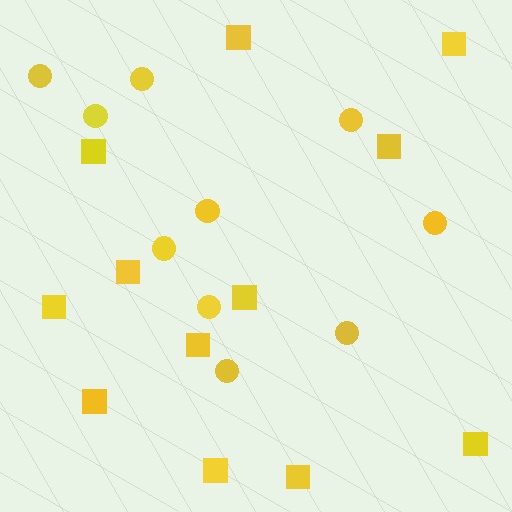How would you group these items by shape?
There are 2 groups: one group of squares (12) and one group of circles (10).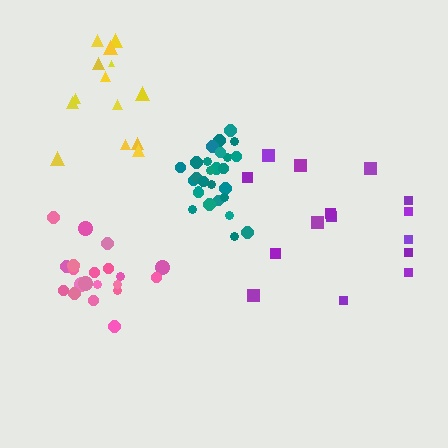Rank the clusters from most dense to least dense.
teal, pink, yellow, purple.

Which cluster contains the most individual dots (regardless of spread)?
Teal (27).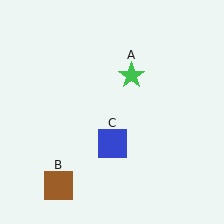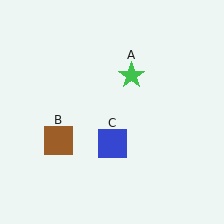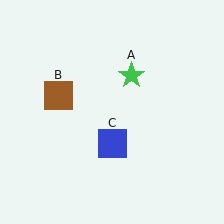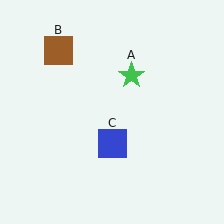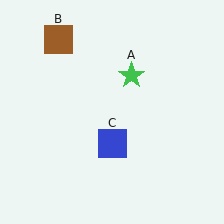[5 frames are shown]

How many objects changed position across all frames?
1 object changed position: brown square (object B).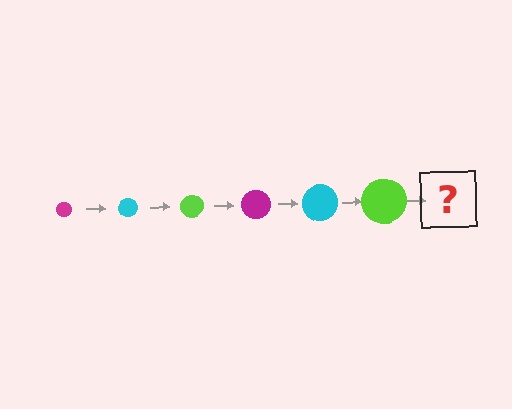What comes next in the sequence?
The next element should be a magenta circle, larger than the previous one.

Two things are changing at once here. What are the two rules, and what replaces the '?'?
The two rules are that the circle grows larger each step and the color cycles through magenta, cyan, and lime. The '?' should be a magenta circle, larger than the previous one.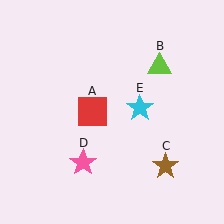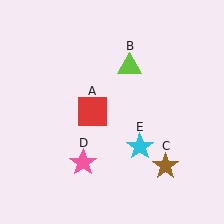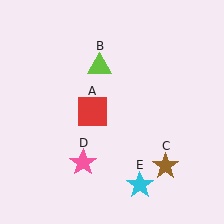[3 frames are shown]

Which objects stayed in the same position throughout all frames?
Red square (object A) and brown star (object C) and pink star (object D) remained stationary.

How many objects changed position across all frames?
2 objects changed position: lime triangle (object B), cyan star (object E).